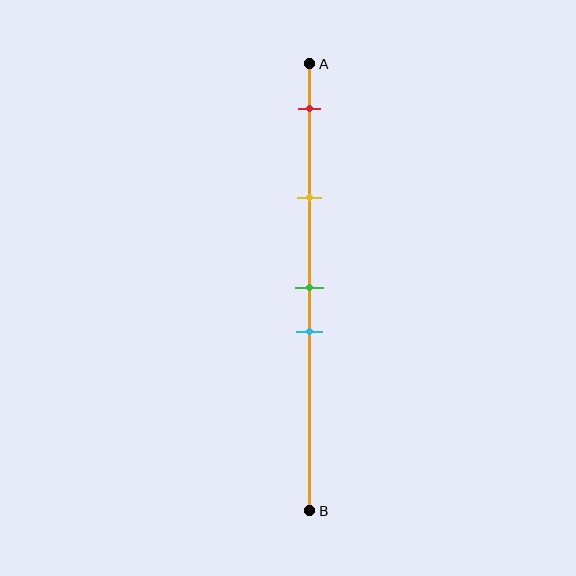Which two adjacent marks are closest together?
The green and cyan marks are the closest adjacent pair.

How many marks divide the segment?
There are 4 marks dividing the segment.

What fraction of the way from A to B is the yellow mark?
The yellow mark is approximately 30% (0.3) of the way from A to B.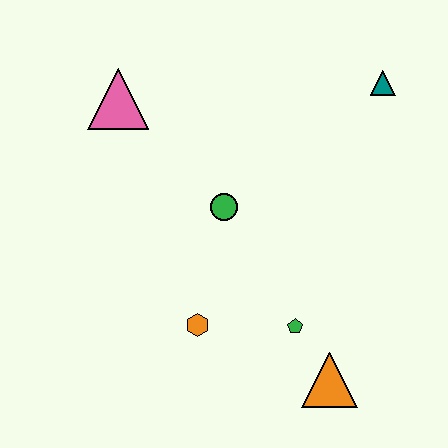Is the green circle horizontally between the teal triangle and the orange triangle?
No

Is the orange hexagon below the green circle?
Yes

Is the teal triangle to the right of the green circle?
Yes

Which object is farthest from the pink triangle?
The orange triangle is farthest from the pink triangle.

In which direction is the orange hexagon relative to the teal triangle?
The orange hexagon is below the teal triangle.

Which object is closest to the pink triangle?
The green circle is closest to the pink triangle.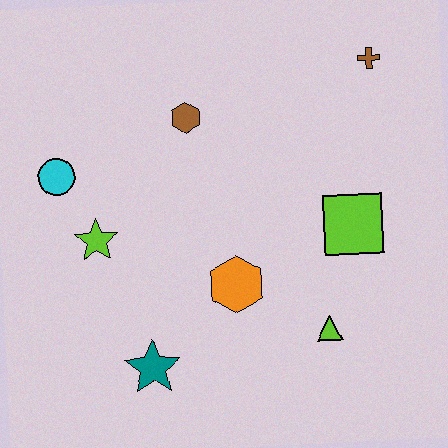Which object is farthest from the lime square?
The cyan circle is farthest from the lime square.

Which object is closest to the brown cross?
The lime square is closest to the brown cross.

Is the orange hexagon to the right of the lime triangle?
No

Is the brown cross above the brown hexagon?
Yes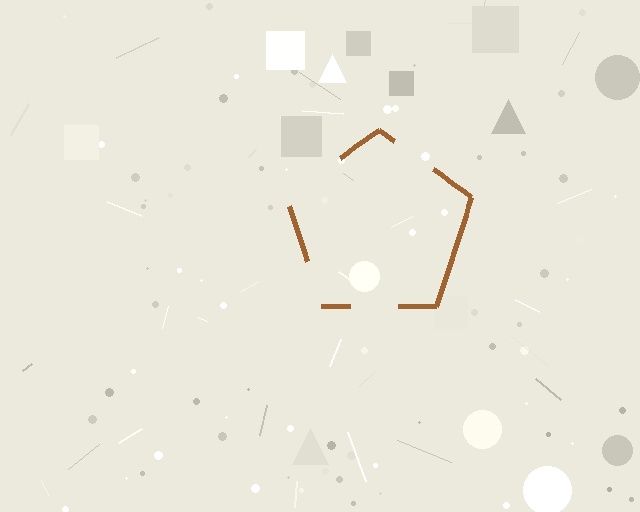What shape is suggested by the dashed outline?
The dashed outline suggests a pentagon.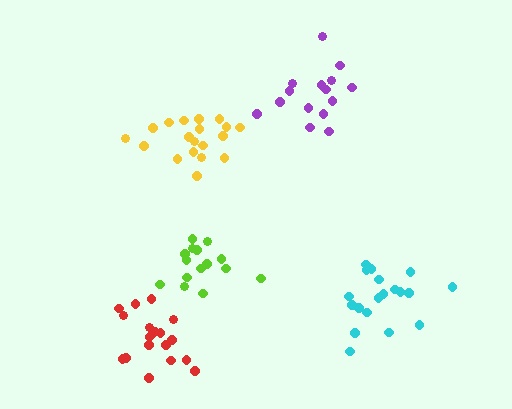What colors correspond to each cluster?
The clusters are colored: yellow, cyan, lime, purple, red.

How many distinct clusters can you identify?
There are 5 distinct clusters.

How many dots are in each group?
Group 1: 19 dots, Group 2: 19 dots, Group 3: 15 dots, Group 4: 15 dots, Group 5: 19 dots (87 total).